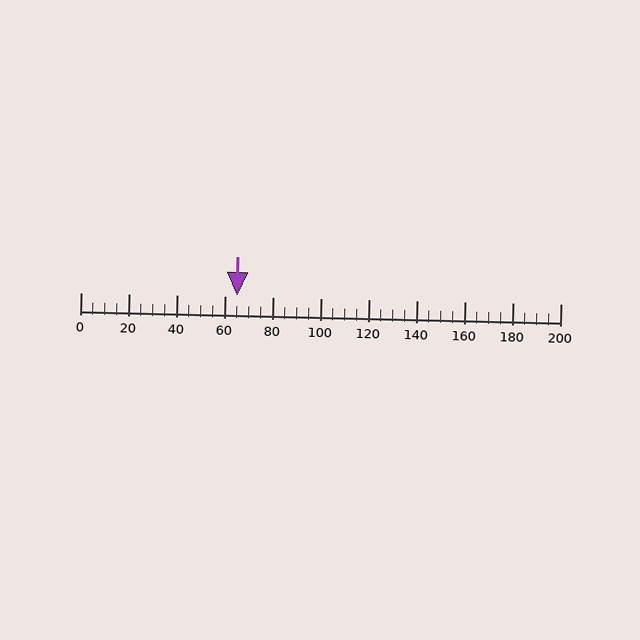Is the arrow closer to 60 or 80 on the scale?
The arrow is closer to 60.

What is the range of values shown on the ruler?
The ruler shows values from 0 to 200.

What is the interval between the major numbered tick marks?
The major tick marks are spaced 20 units apart.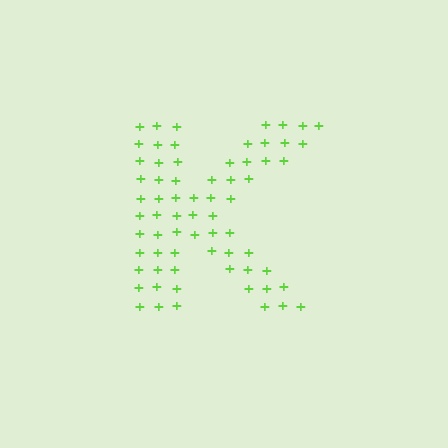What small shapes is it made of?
It is made of small plus signs.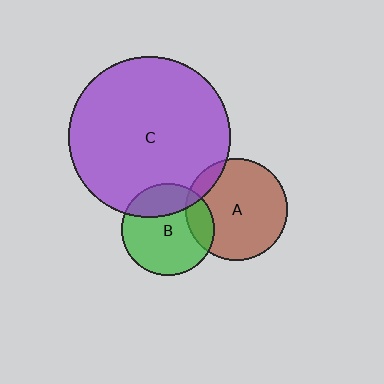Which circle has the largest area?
Circle C (purple).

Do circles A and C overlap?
Yes.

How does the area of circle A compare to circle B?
Approximately 1.2 times.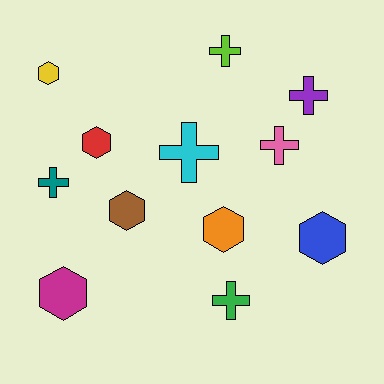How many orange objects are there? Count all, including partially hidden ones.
There is 1 orange object.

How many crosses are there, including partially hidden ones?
There are 6 crosses.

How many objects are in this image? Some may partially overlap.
There are 12 objects.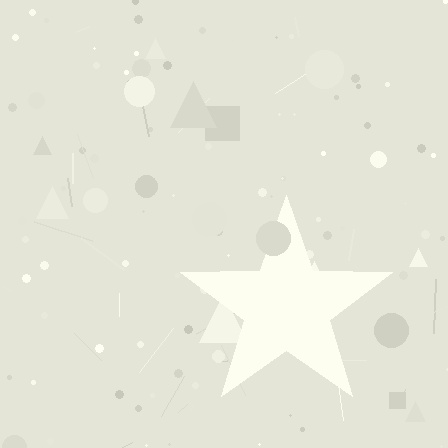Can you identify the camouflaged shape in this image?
The camouflaged shape is a star.